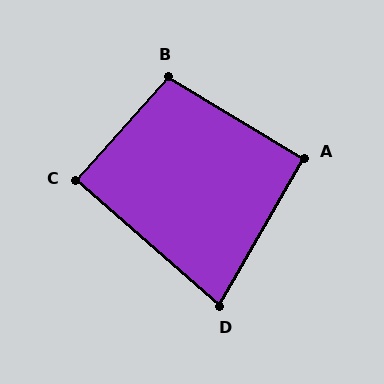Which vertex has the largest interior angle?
B, at approximately 101 degrees.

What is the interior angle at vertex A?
Approximately 91 degrees (approximately right).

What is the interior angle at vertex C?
Approximately 89 degrees (approximately right).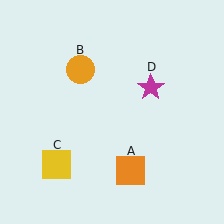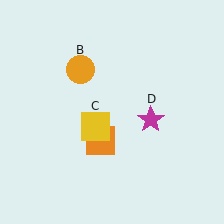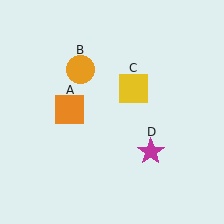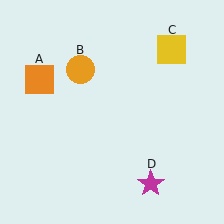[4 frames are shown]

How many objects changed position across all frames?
3 objects changed position: orange square (object A), yellow square (object C), magenta star (object D).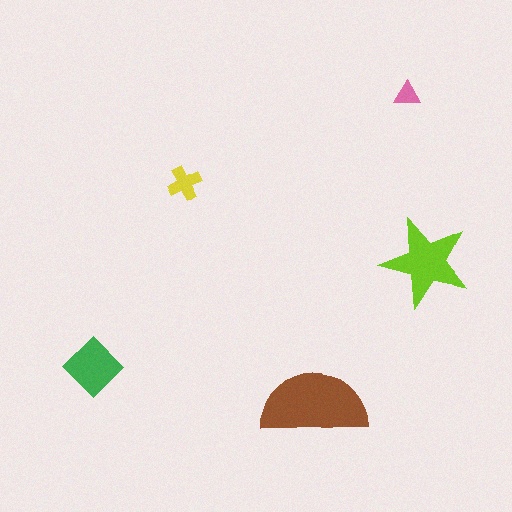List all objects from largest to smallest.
The brown semicircle, the lime star, the green diamond, the yellow cross, the pink triangle.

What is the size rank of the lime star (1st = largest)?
2nd.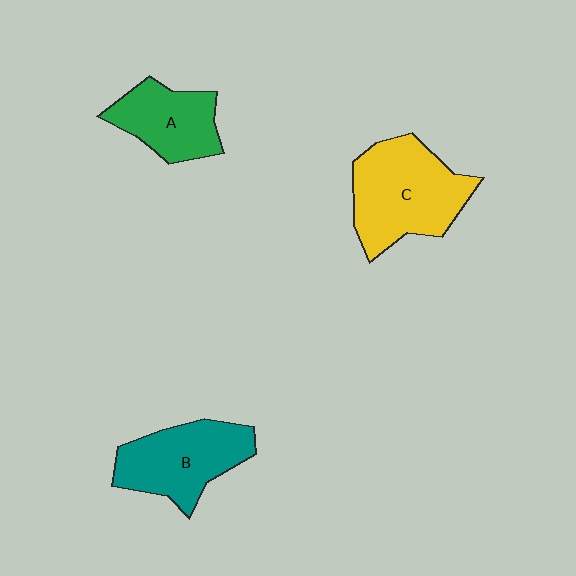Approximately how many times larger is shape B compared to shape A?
Approximately 1.3 times.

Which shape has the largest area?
Shape C (yellow).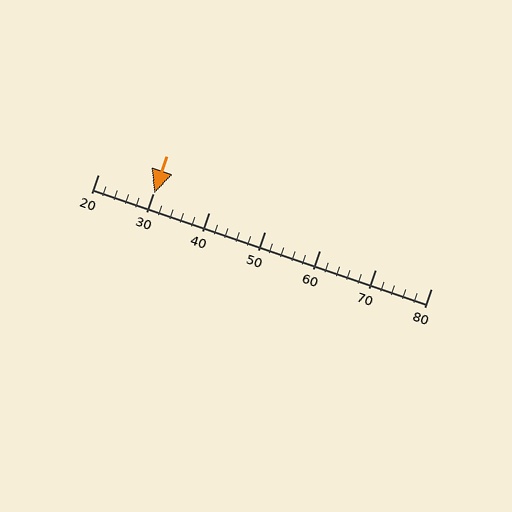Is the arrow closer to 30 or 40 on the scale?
The arrow is closer to 30.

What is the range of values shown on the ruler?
The ruler shows values from 20 to 80.